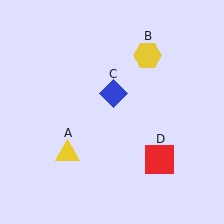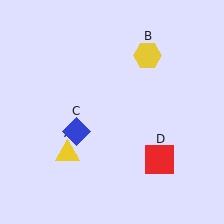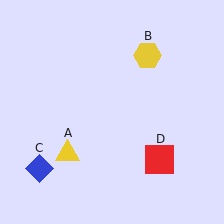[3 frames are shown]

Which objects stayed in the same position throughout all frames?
Yellow triangle (object A) and yellow hexagon (object B) and red square (object D) remained stationary.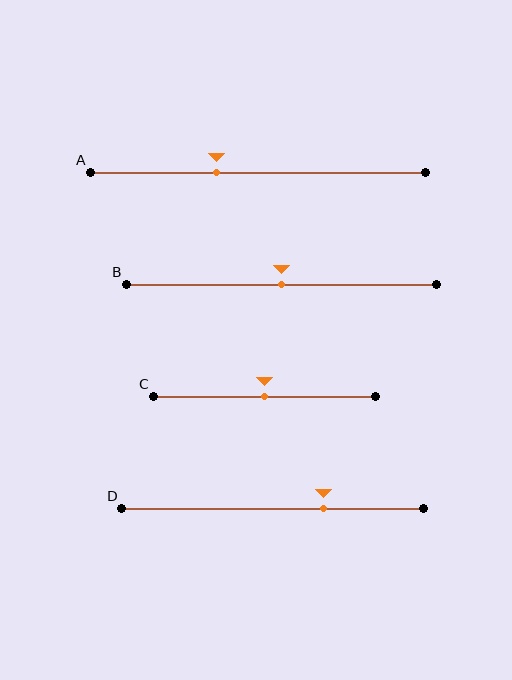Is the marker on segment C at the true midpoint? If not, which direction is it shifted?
Yes, the marker on segment C is at the true midpoint.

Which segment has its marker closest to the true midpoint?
Segment B has its marker closest to the true midpoint.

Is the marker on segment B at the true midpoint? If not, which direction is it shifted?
Yes, the marker on segment B is at the true midpoint.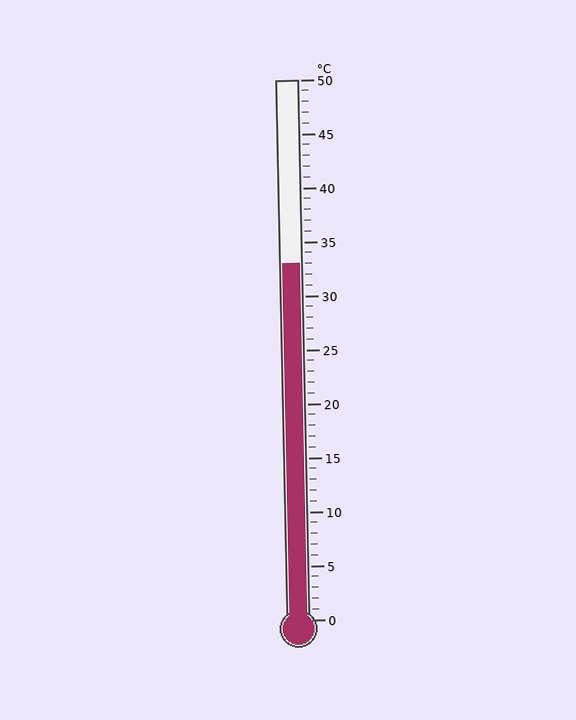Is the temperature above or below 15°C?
The temperature is above 15°C.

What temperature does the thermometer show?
The thermometer shows approximately 33°C.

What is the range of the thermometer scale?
The thermometer scale ranges from 0°C to 50°C.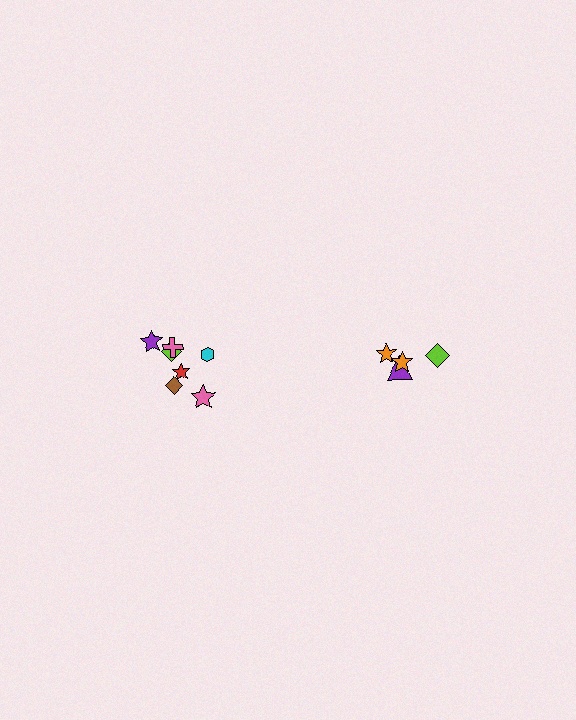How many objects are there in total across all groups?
There are 11 objects.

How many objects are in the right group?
There are 4 objects.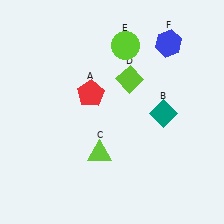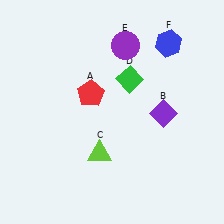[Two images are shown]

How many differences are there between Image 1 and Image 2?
There are 3 differences between the two images.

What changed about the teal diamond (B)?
In Image 1, B is teal. In Image 2, it changed to purple.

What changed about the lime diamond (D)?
In Image 1, D is lime. In Image 2, it changed to green.